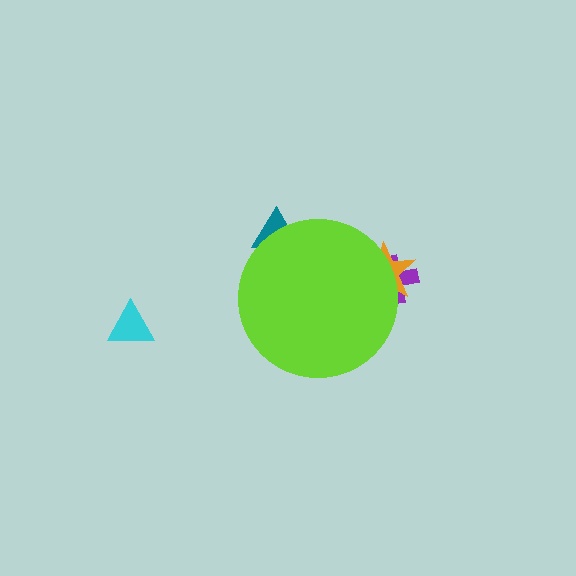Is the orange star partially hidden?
Yes, the orange star is partially hidden behind the lime circle.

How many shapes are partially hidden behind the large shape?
3 shapes are partially hidden.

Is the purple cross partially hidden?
Yes, the purple cross is partially hidden behind the lime circle.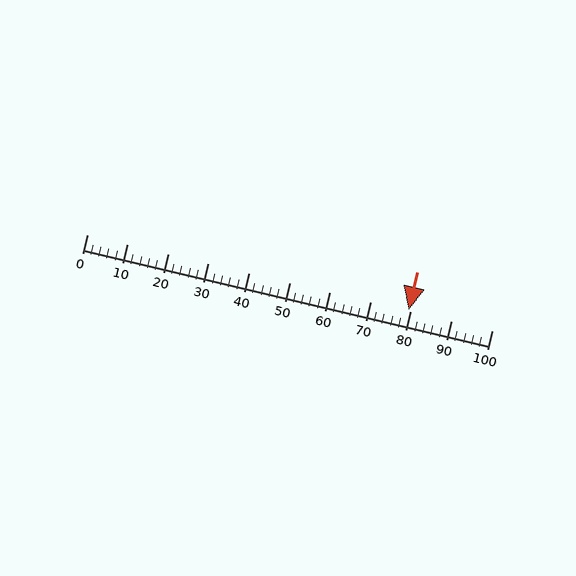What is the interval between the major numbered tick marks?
The major tick marks are spaced 10 units apart.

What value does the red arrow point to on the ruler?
The red arrow points to approximately 80.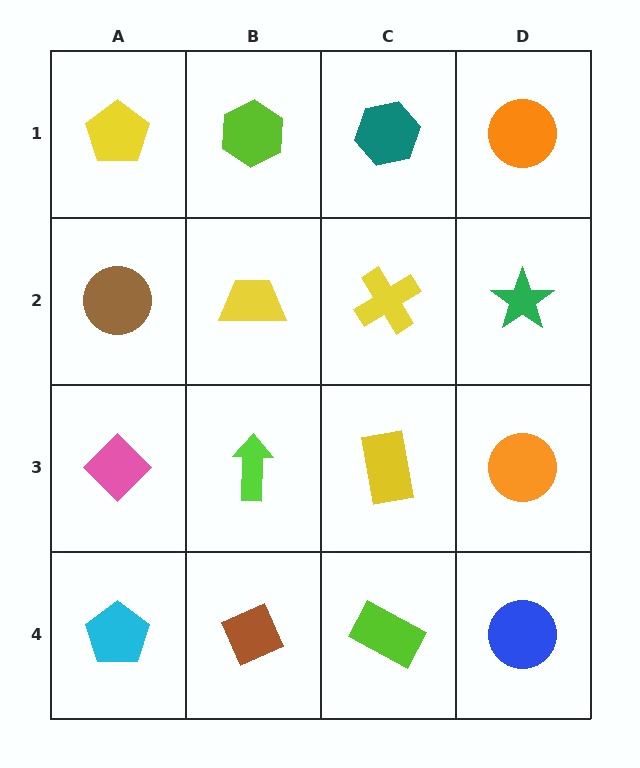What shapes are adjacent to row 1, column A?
A brown circle (row 2, column A), a lime hexagon (row 1, column B).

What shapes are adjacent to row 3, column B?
A yellow trapezoid (row 2, column B), a brown diamond (row 4, column B), a pink diamond (row 3, column A), a yellow rectangle (row 3, column C).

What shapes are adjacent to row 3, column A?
A brown circle (row 2, column A), a cyan pentagon (row 4, column A), a lime arrow (row 3, column B).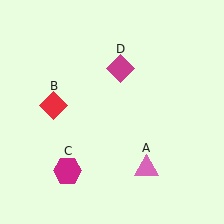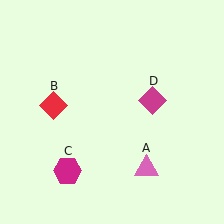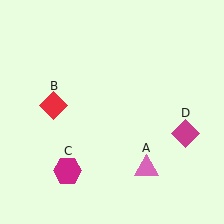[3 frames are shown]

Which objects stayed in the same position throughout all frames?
Pink triangle (object A) and red diamond (object B) and magenta hexagon (object C) remained stationary.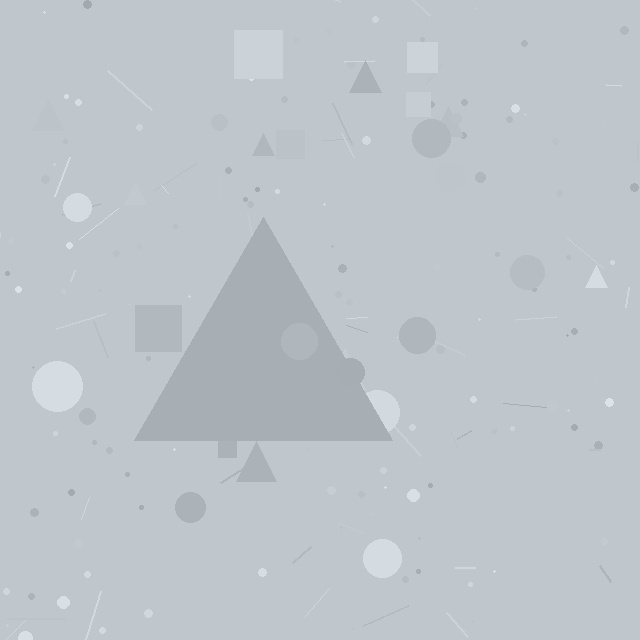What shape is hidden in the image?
A triangle is hidden in the image.